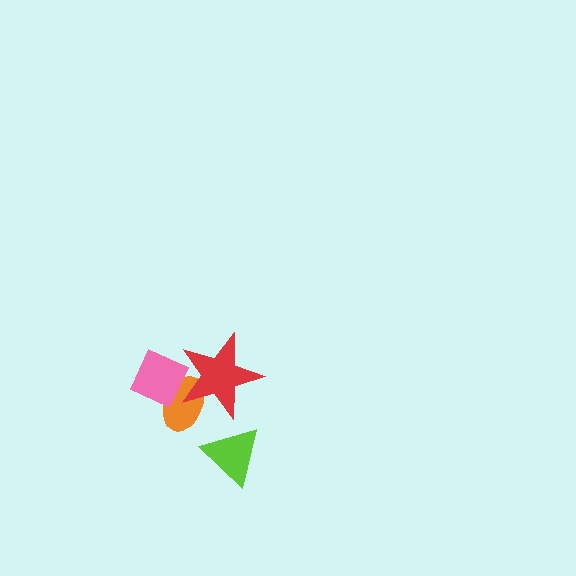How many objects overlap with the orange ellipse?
2 objects overlap with the orange ellipse.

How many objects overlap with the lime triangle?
0 objects overlap with the lime triangle.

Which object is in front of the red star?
The pink diamond is in front of the red star.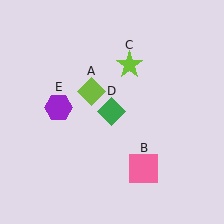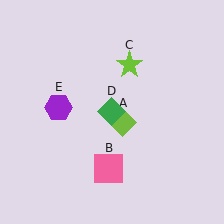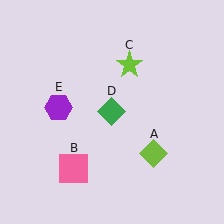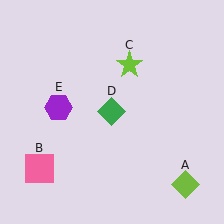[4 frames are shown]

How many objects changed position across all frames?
2 objects changed position: lime diamond (object A), pink square (object B).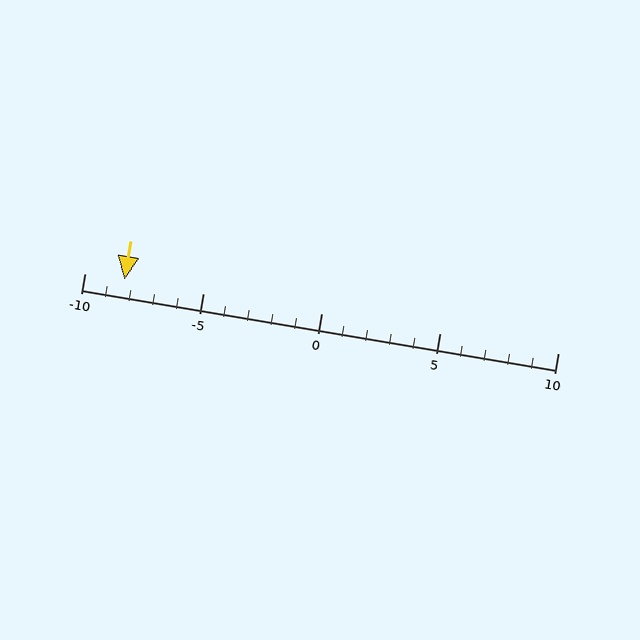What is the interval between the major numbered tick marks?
The major tick marks are spaced 5 units apart.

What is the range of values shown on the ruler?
The ruler shows values from -10 to 10.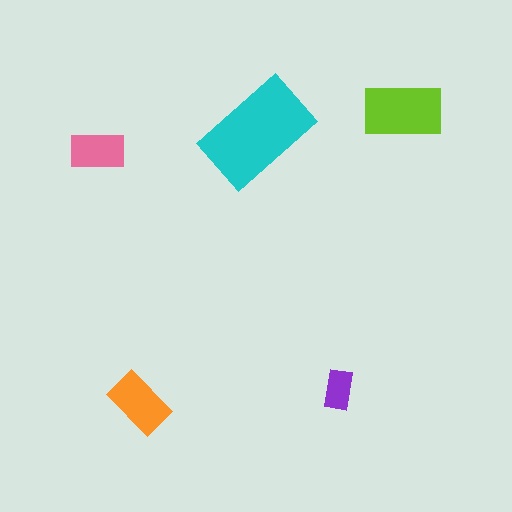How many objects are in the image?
There are 5 objects in the image.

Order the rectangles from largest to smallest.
the cyan one, the lime one, the orange one, the pink one, the purple one.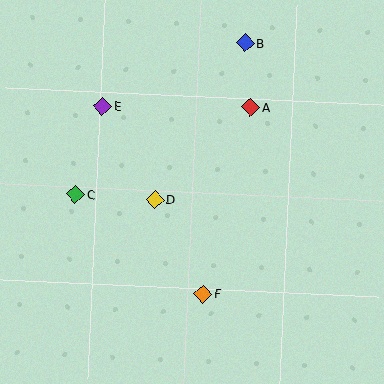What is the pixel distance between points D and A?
The distance between D and A is 133 pixels.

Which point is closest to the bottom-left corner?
Point C is closest to the bottom-left corner.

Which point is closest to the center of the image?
Point D at (155, 199) is closest to the center.